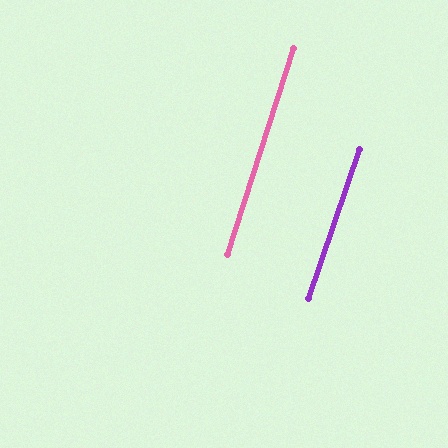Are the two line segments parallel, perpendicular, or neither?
Parallel — their directions differ by only 1.0°.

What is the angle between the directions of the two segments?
Approximately 1 degree.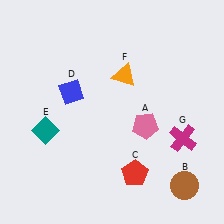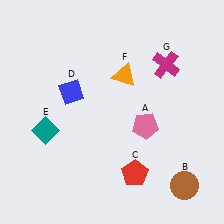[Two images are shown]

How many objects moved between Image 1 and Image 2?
1 object moved between the two images.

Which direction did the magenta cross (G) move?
The magenta cross (G) moved up.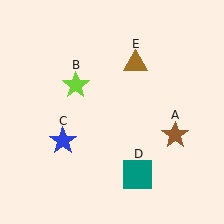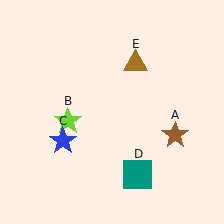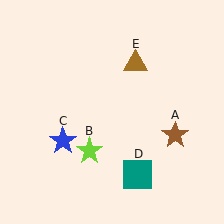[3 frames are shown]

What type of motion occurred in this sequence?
The lime star (object B) rotated counterclockwise around the center of the scene.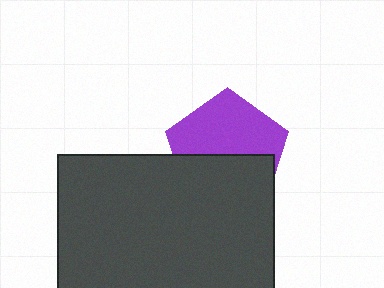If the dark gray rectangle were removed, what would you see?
You would see the complete purple pentagon.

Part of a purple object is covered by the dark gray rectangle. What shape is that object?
It is a pentagon.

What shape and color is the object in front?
The object in front is a dark gray rectangle.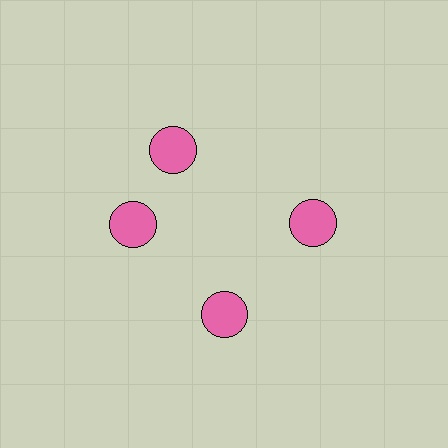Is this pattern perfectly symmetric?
No. The 4 pink circles are arranged in a ring, but one element near the 12 o'clock position is rotated out of alignment along the ring, breaking the 4-fold rotational symmetry.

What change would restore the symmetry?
The symmetry would be restored by rotating it back into even spacing with its neighbors so that all 4 circles sit at equal angles and equal distance from the center.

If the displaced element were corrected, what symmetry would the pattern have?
It would have 4-fold rotational symmetry — the pattern would map onto itself every 90 degrees.